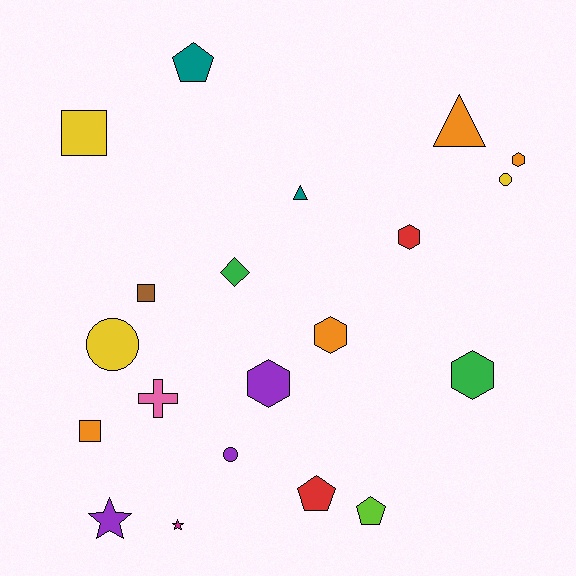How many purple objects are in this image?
There are 3 purple objects.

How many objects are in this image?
There are 20 objects.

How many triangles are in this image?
There are 2 triangles.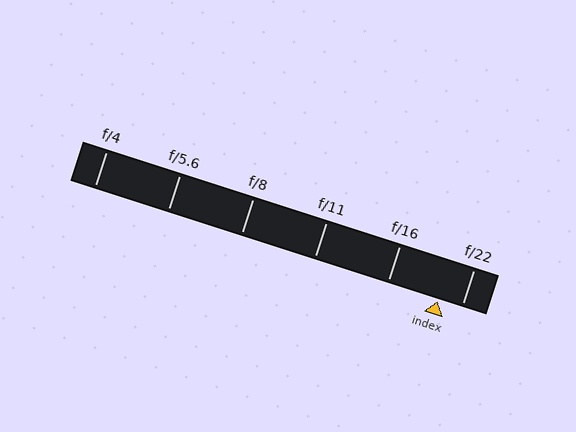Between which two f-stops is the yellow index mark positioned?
The index mark is between f/16 and f/22.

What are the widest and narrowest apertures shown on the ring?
The widest aperture shown is f/4 and the narrowest is f/22.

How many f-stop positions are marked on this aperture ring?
There are 6 f-stop positions marked.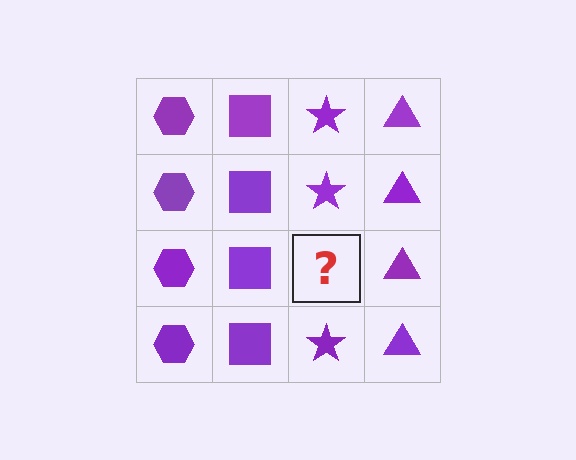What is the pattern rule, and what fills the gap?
The rule is that each column has a consistent shape. The gap should be filled with a purple star.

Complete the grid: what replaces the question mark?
The question mark should be replaced with a purple star.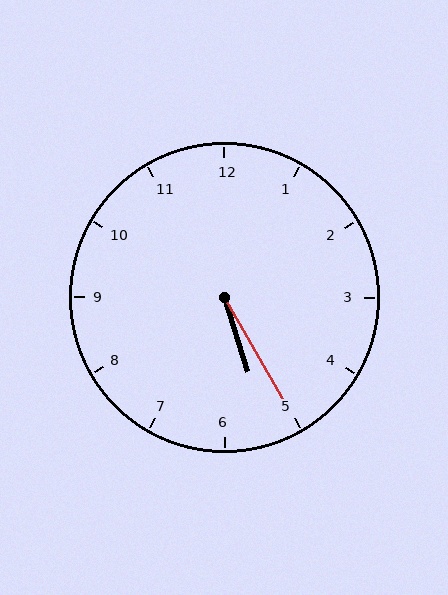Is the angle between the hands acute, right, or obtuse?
It is acute.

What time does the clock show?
5:25.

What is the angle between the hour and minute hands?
Approximately 12 degrees.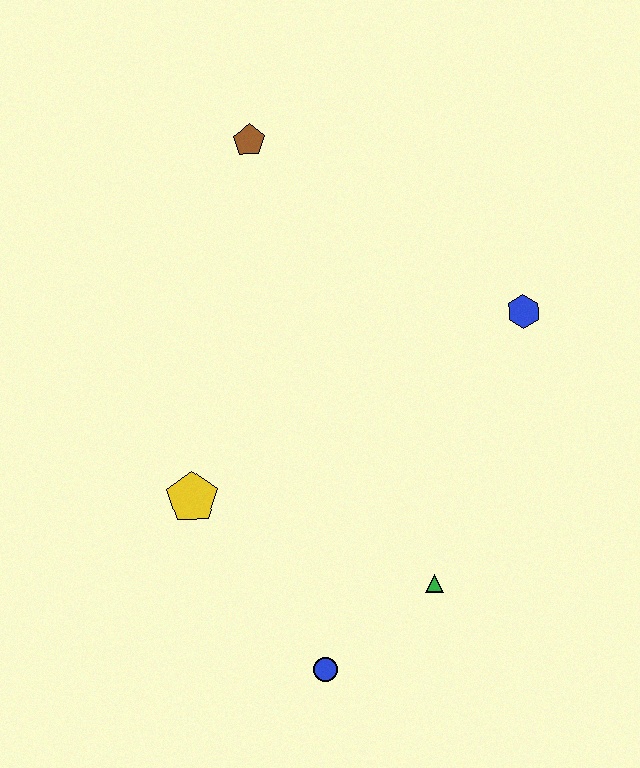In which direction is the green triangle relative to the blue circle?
The green triangle is to the right of the blue circle.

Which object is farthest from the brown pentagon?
The blue circle is farthest from the brown pentagon.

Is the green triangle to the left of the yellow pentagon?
No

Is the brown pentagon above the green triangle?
Yes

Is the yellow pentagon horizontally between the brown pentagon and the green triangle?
No